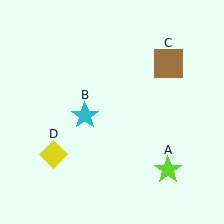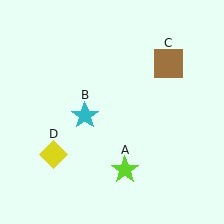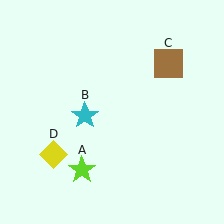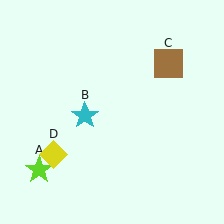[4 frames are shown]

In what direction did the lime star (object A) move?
The lime star (object A) moved left.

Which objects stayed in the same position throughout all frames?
Cyan star (object B) and brown square (object C) and yellow diamond (object D) remained stationary.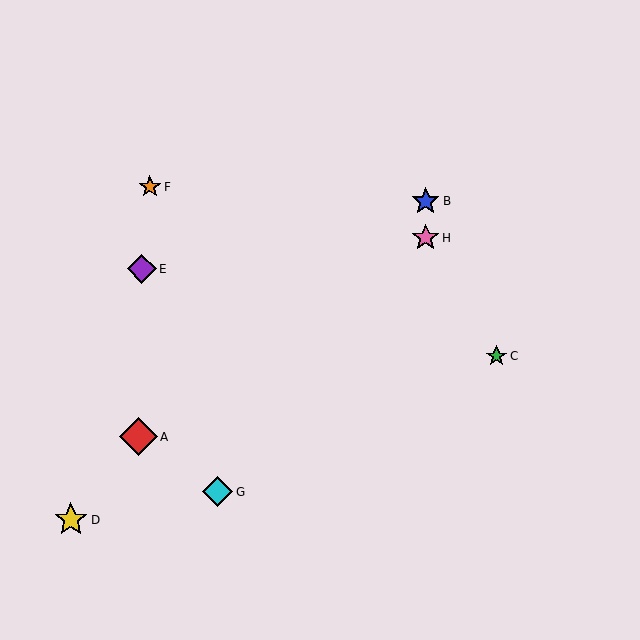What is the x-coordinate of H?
Object H is at x≈426.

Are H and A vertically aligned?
No, H is at x≈426 and A is at x≈138.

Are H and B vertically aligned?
Yes, both are at x≈426.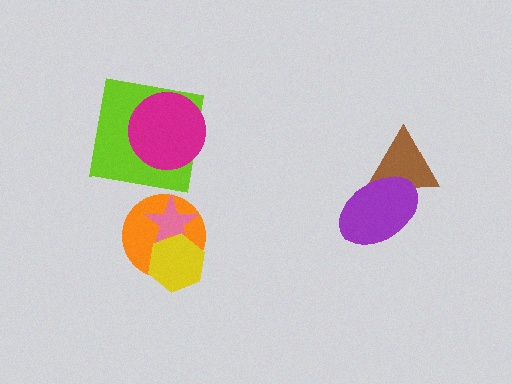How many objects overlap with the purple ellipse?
1 object overlaps with the purple ellipse.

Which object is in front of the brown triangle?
The purple ellipse is in front of the brown triangle.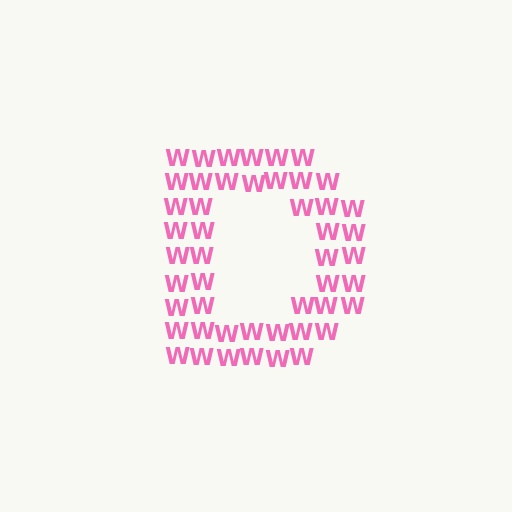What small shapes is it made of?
It is made of small letter W's.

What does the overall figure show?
The overall figure shows the letter D.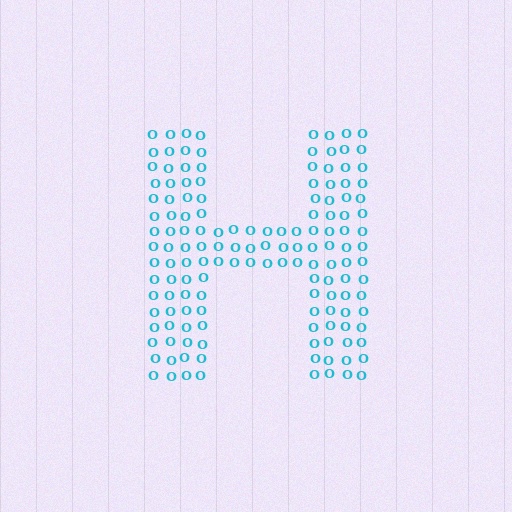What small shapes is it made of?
It is made of small letter O's.